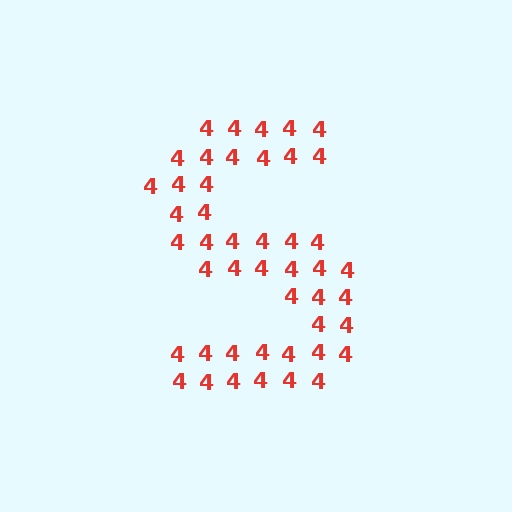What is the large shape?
The large shape is the letter S.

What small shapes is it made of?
It is made of small digit 4's.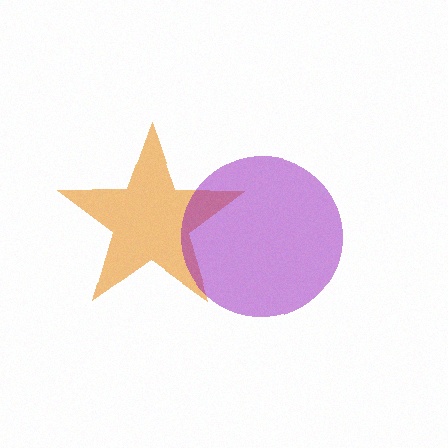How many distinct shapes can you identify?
There are 2 distinct shapes: an orange star, a purple circle.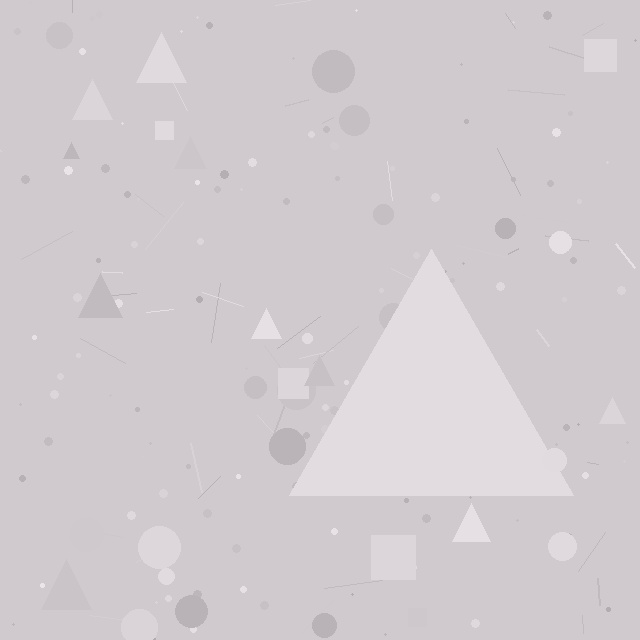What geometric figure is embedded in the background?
A triangle is embedded in the background.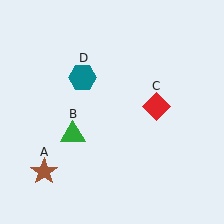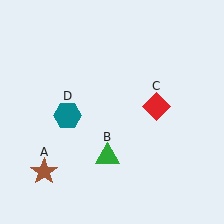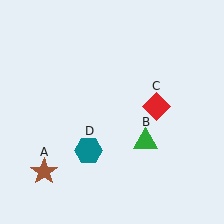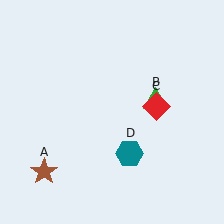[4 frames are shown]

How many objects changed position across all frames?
2 objects changed position: green triangle (object B), teal hexagon (object D).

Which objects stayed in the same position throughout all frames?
Brown star (object A) and red diamond (object C) remained stationary.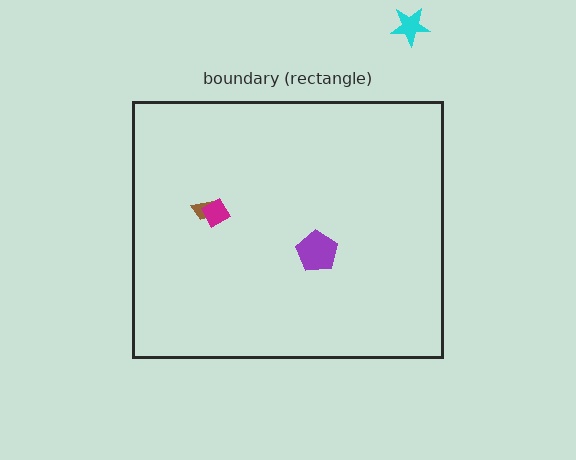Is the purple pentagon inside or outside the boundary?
Inside.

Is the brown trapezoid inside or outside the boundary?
Inside.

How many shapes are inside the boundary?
3 inside, 1 outside.